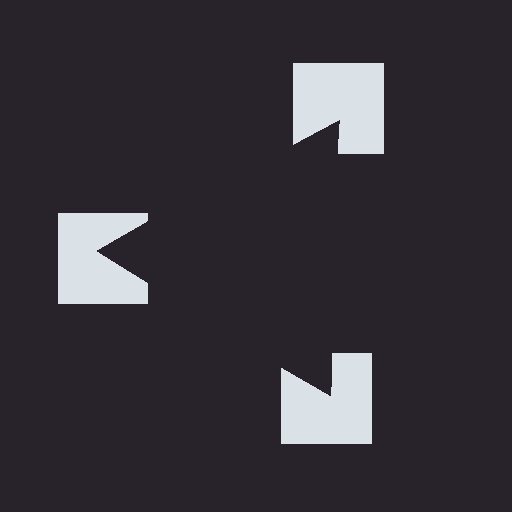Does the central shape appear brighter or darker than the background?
It typically appears slightly darker than the background, even though no actual brightness change is drawn.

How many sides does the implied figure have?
3 sides.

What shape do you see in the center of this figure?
An illusory triangle — its edges are inferred from the aligned wedge cuts in the notched squares, not physically drawn.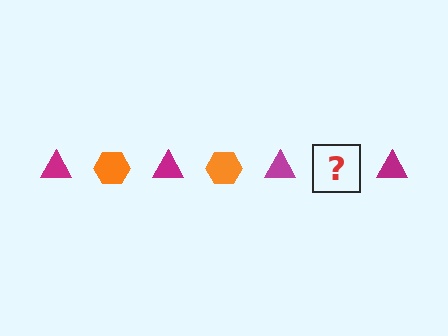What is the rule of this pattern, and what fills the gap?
The rule is that the pattern alternates between magenta triangle and orange hexagon. The gap should be filled with an orange hexagon.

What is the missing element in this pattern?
The missing element is an orange hexagon.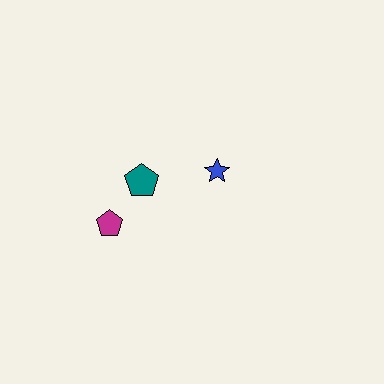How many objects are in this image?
There are 3 objects.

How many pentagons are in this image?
There are 2 pentagons.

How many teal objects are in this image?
There is 1 teal object.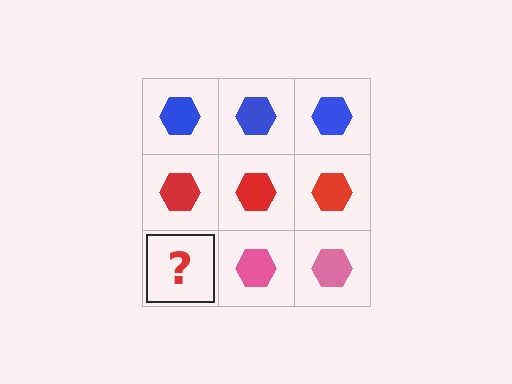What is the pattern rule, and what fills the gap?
The rule is that each row has a consistent color. The gap should be filled with a pink hexagon.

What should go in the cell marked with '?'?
The missing cell should contain a pink hexagon.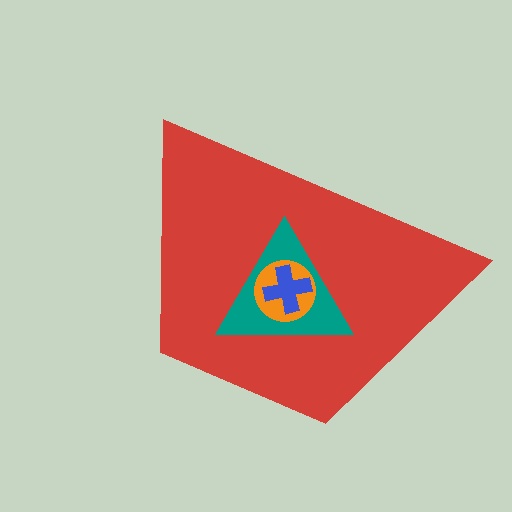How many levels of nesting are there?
4.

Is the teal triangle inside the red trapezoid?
Yes.